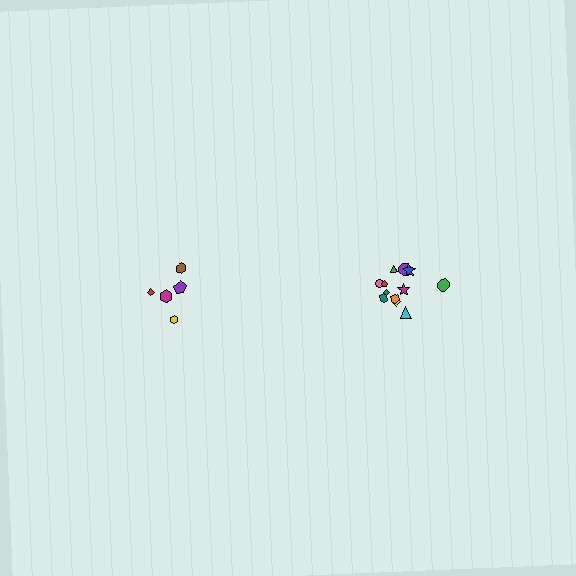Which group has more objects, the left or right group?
The right group.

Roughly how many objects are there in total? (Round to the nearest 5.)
Roughly 15 objects in total.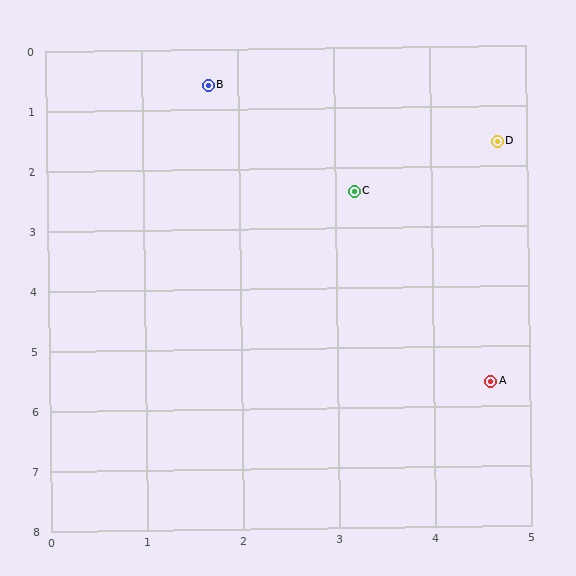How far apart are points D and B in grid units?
Points D and B are about 3.2 grid units apart.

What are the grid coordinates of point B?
Point B is at approximately (1.7, 0.6).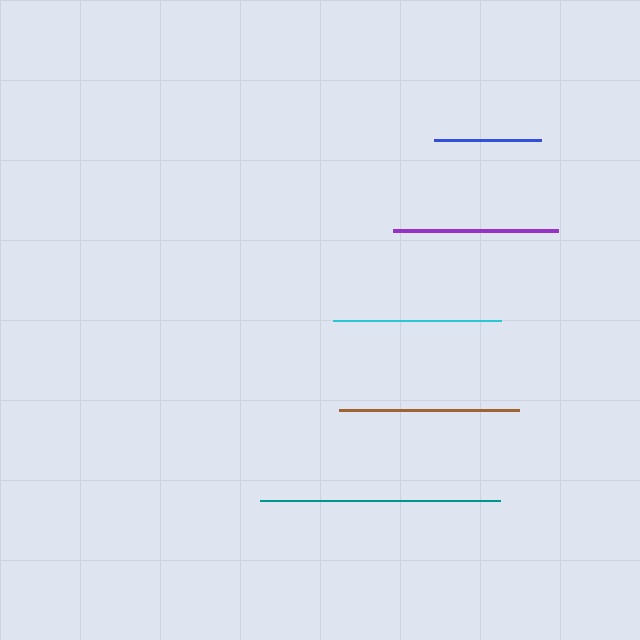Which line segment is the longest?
The teal line is the longest at approximately 239 pixels.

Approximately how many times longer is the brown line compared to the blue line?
The brown line is approximately 1.7 times the length of the blue line.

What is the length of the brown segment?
The brown segment is approximately 180 pixels long.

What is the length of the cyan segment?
The cyan segment is approximately 168 pixels long.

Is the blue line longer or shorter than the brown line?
The brown line is longer than the blue line.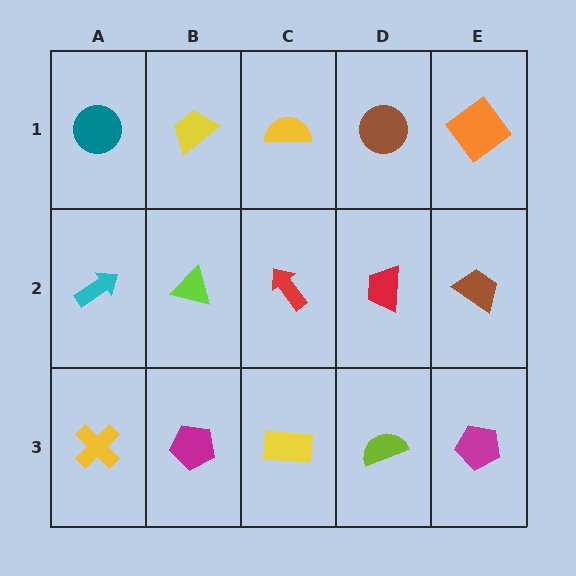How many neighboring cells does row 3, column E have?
2.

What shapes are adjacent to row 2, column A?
A teal circle (row 1, column A), a yellow cross (row 3, column A), a lime triangle (row 2, column B).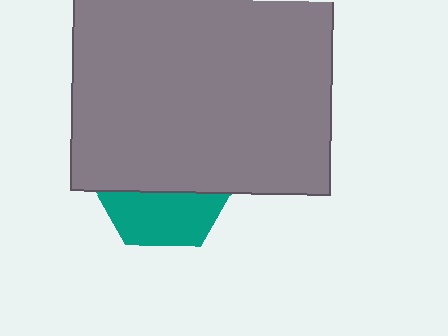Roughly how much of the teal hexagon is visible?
A small part of it is visible (roughly 39%).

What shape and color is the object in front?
The object in front is a gray square.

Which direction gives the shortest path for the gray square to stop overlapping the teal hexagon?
Moving up gives the shortest separation.